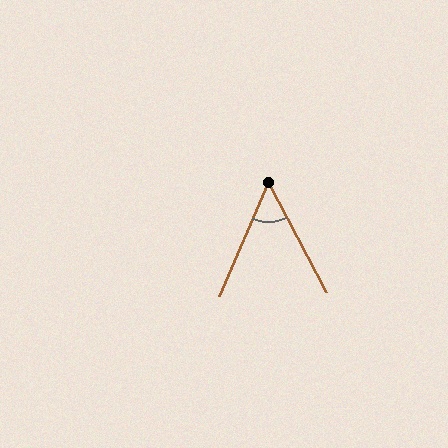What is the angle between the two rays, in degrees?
Approximately 51 degrees.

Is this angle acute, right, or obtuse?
It is acute.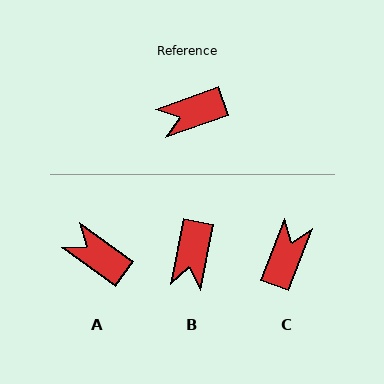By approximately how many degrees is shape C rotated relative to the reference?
Approximately 131 degrees clockwise.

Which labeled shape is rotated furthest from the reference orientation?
C, about 131 degrees away.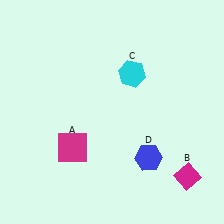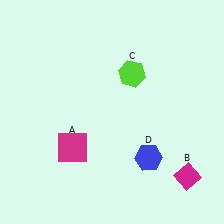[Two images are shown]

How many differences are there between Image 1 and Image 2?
There is 1 difference between the two images.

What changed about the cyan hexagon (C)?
In Image 1, C is cyan. In Image 2, it changed to lime.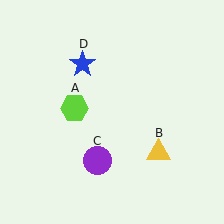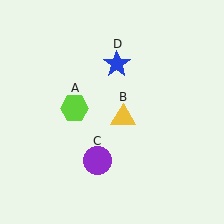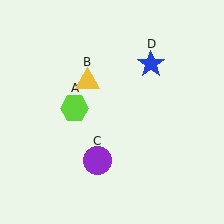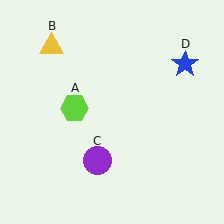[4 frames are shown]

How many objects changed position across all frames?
2 objects changed position: yellow triangle (object B), blue star (object D).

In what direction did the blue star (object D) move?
The blue star (object D) moved right.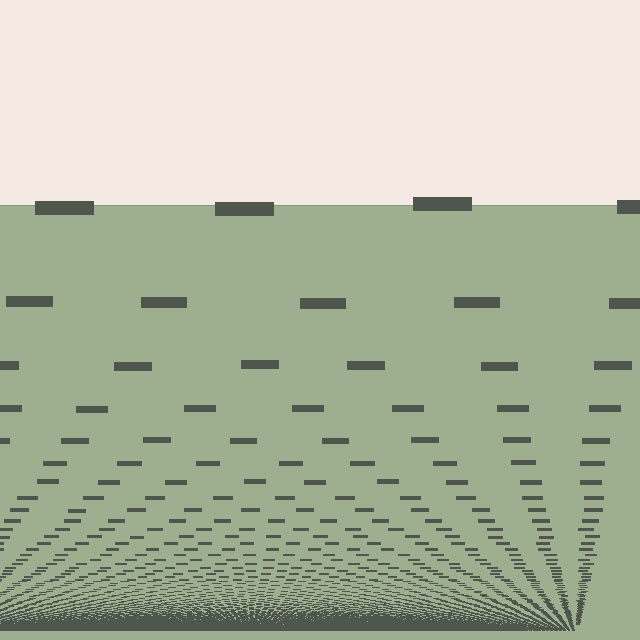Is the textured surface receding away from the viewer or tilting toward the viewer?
The surface appears to tilt toward the viewer. Texture elements get larger and sparser toward the top.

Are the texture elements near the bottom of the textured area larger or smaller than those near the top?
Smaller. The gradient is inverted — elements near the bottom are smaller and denser.